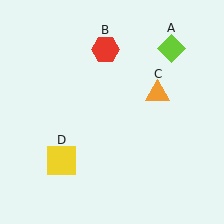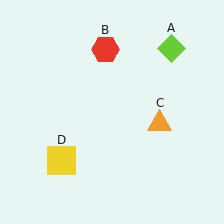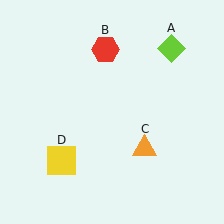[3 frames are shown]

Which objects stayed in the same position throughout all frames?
Lime diamond (object A) and red hexagon (object B) and yellow square (object D) remained stationary.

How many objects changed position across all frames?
1 object changed position: orange triangle (object C).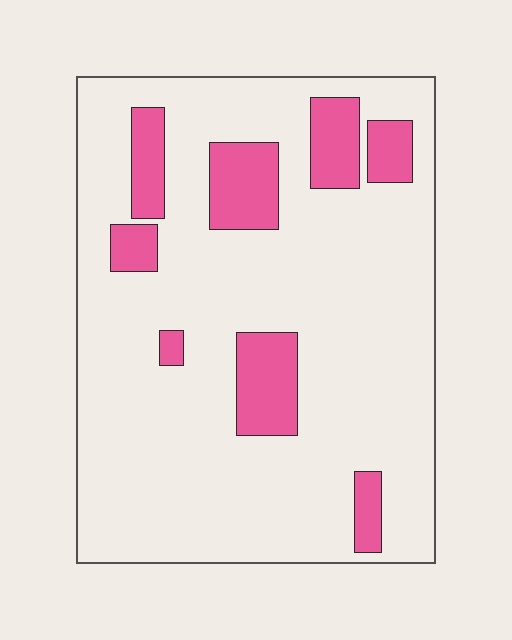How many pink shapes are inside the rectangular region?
8.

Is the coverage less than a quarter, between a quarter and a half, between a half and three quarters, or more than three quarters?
Less than a quarter.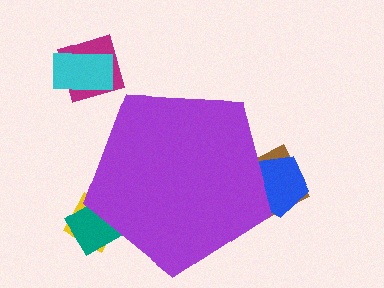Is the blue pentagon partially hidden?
Yes, the blue pentagon is partially hidden behind the purple pentagon.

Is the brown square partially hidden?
Yes, the brown square is partially hidden behind the purple pentagon.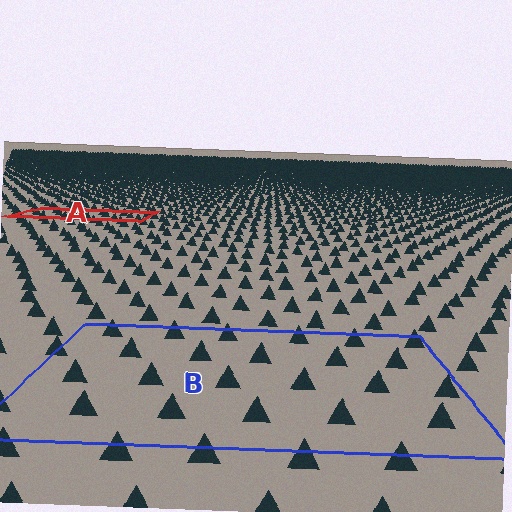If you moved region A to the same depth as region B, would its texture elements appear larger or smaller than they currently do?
They would appear larger. At a closer depth, the same texture elements are projected at a bigger on-screen size.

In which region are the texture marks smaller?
The texture marks are smaller in region A, because it is farther away.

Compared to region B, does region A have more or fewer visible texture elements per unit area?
Region A has more texture elements per unit area — they are packed more densely because it is farther away.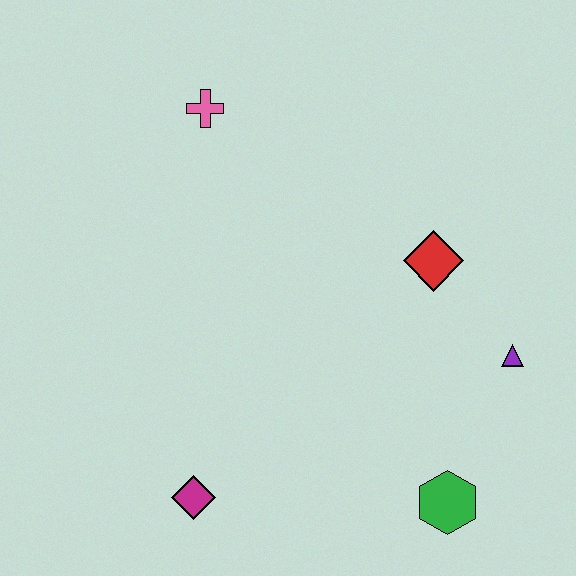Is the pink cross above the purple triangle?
Yes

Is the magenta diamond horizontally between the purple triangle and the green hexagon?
No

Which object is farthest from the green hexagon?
The pink cross is farthest from the green hexagon.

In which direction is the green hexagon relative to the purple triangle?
The green hexagon is below the purple triangle.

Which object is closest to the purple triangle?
The red diamond is closest to the purple triangle.